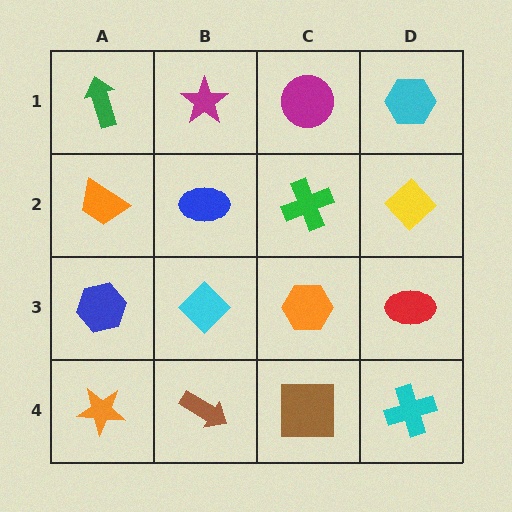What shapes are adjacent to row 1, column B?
A blue ellipse (row 2, column B), a green arrow (row 1, column A), a magenta circle (row 1, column C).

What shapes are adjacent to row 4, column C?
An orange hexagon (row 3, column C), a brown arrow (row 4, column B), a cyan cross (row 4, column D).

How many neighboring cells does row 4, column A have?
2.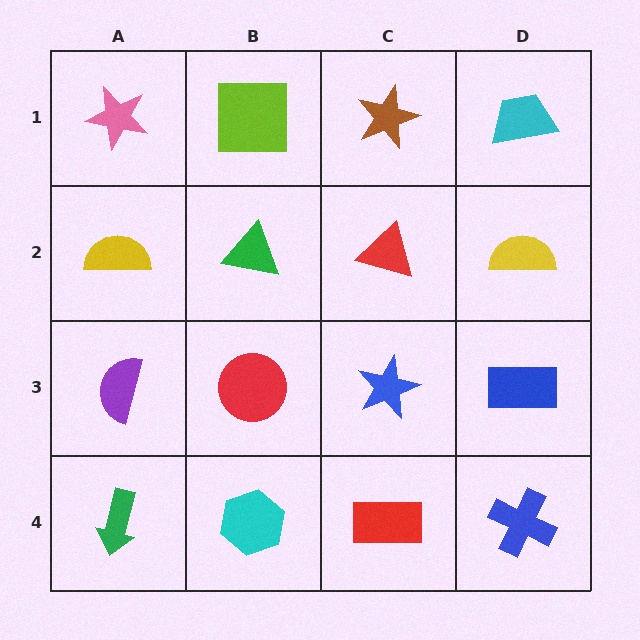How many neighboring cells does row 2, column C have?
4.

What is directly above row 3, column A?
A yellow semicircle.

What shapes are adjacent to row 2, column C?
A brown star (row 1, column C), a blue star (row 3, column C), a green triangle (row 2, column B), a yellow semicircle (row 2, column D).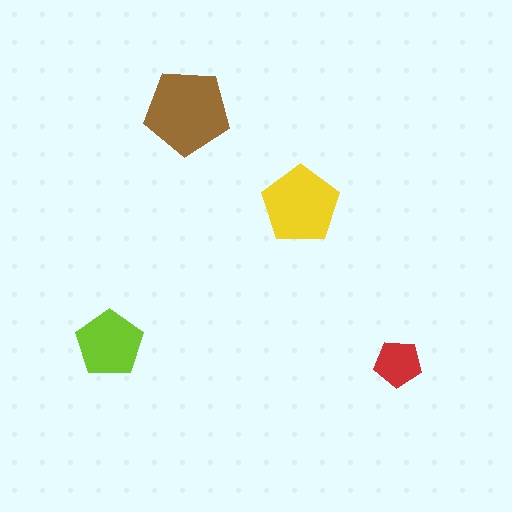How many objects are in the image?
There are 4 objects in the image.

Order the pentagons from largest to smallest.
the brown one, the yellow one, the lime one, the red one.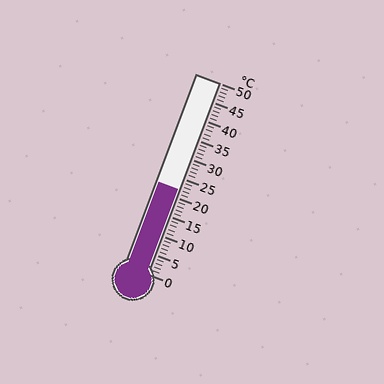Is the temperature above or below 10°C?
The temperature is above 10°C.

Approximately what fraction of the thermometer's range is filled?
The thermometer is filled to approximately 45% of its range.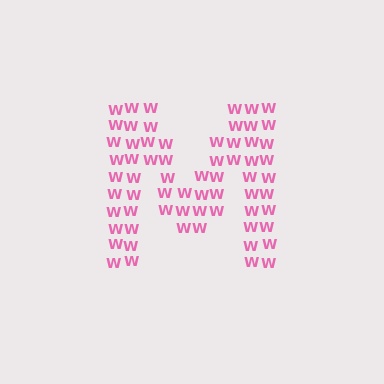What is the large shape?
The large shape is the letter M.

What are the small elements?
The small elements are letter W's.